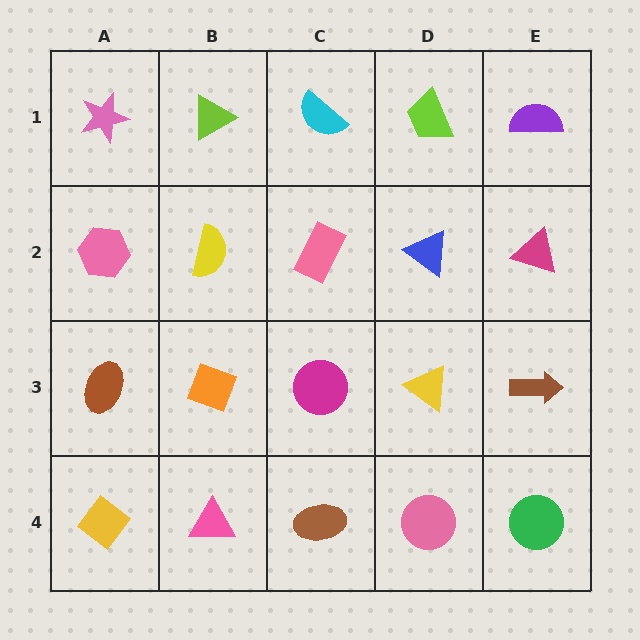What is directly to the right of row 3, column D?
A brown arrow.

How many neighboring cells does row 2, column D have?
4.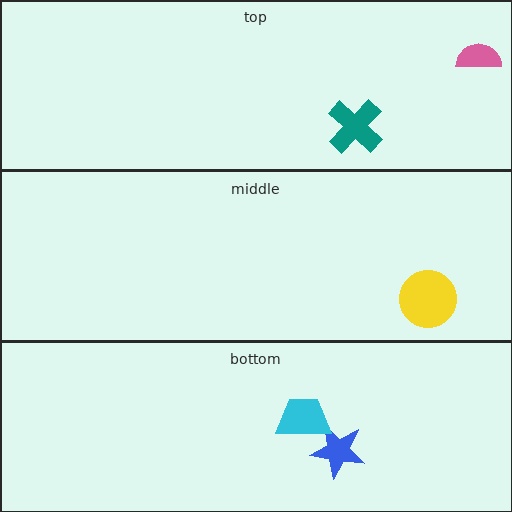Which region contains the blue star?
The bottom region.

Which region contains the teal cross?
The top region.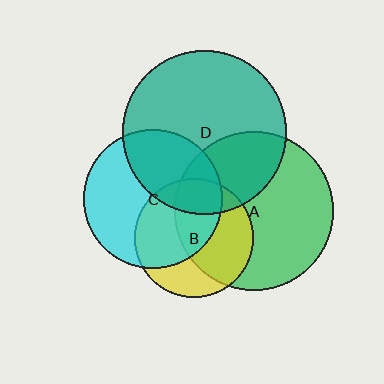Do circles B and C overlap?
Yes.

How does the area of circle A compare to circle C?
Approximately 1.3 times.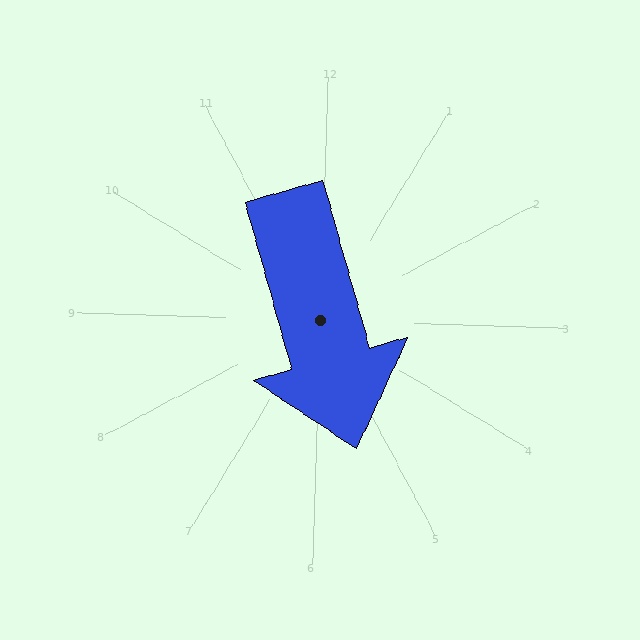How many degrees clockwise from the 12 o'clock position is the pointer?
Approximately 162 degrees.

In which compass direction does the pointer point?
South.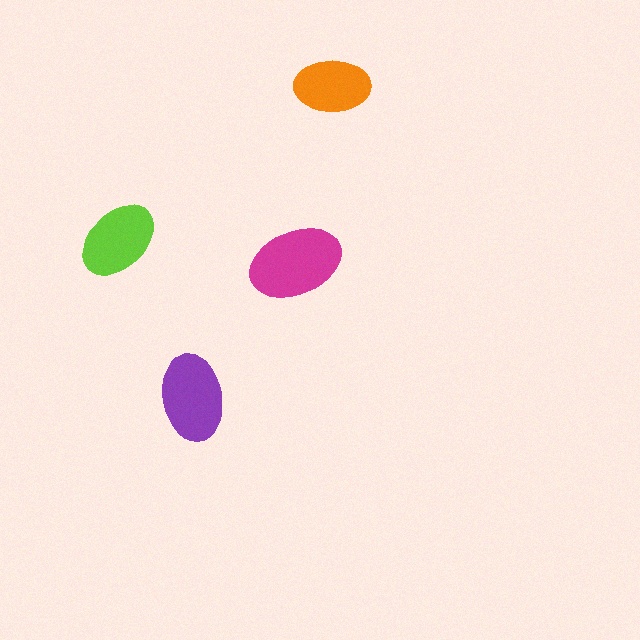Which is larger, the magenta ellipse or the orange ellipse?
The magenta one.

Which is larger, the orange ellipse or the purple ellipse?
The purple one.